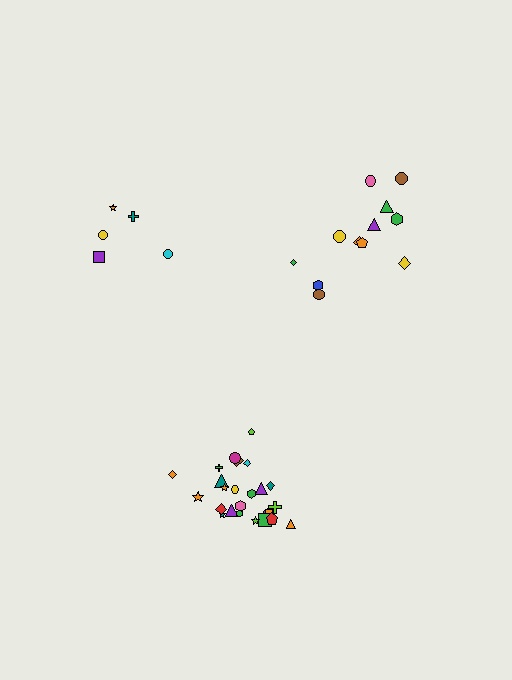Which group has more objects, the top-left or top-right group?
The top-right group.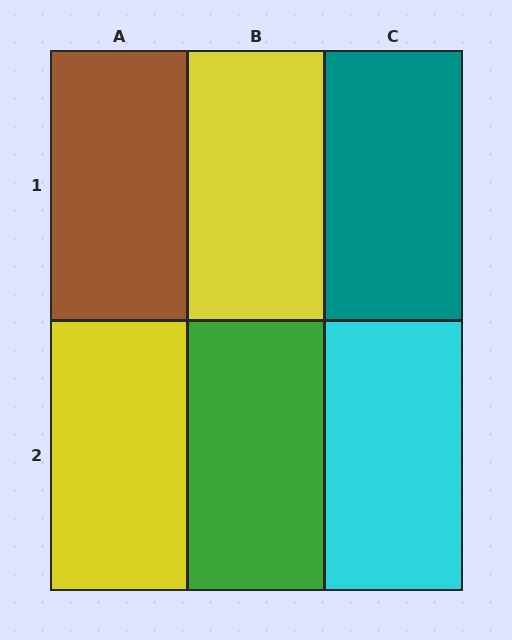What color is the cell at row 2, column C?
Cyan.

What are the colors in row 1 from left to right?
Brown, yellow, teal.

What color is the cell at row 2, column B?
Green.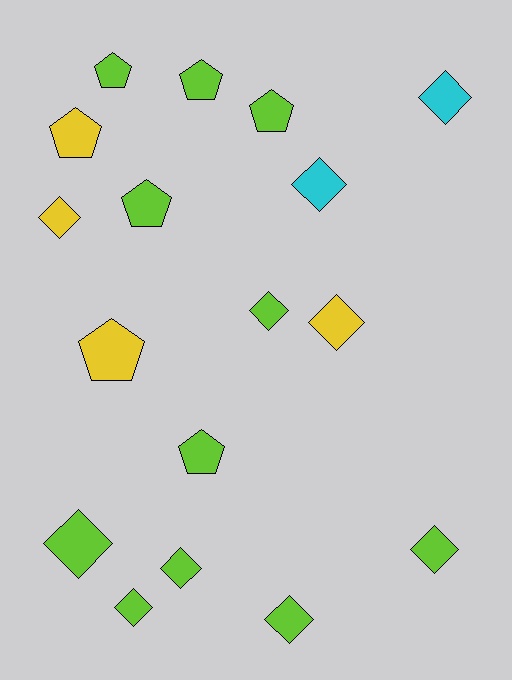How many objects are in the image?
There are 17 objects.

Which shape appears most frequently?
Diamond, with 10 objects.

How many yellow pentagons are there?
There are 2 yellow pentagons.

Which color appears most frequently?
Lime, with 11 objects.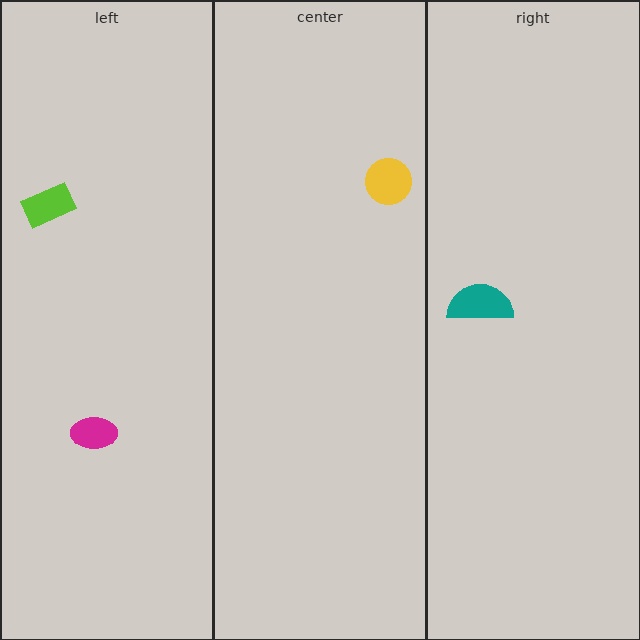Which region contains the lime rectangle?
The left region.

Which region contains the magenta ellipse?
The left region.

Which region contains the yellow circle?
The center region.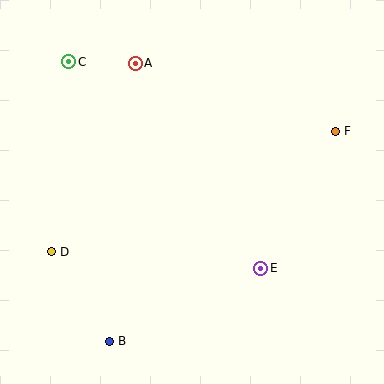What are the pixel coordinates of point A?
Point A is at (135, 63).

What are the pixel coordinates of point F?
Point F is at (335, 131).